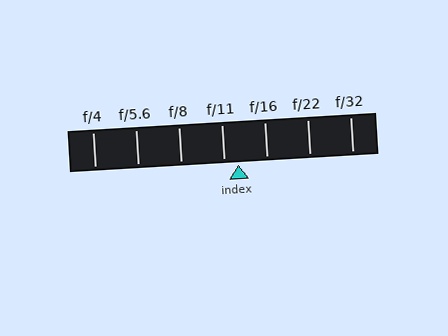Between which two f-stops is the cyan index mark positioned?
The index mark is between f/11 and f/16.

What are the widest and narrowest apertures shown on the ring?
The widest aperture shown is f/4 and the narrowest is f/32.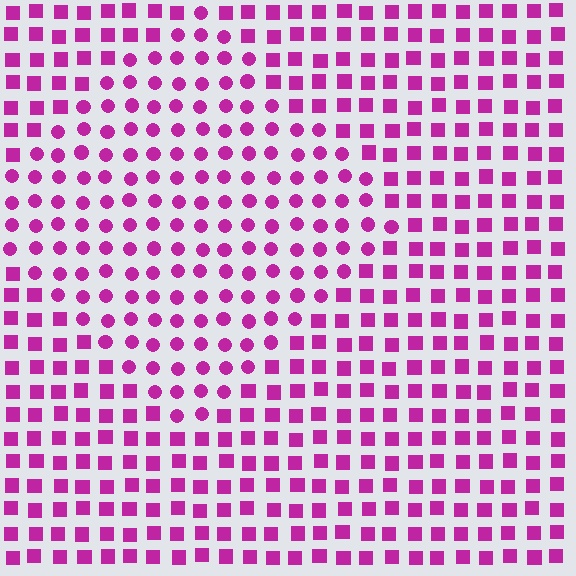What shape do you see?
I see a diamond.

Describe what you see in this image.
The image is filled with small magenta elements arranged in a uniform grid. A diamond-shaped region contains circles, while the surrounding area contains squares. The boundary is defined purely by the change in element shape.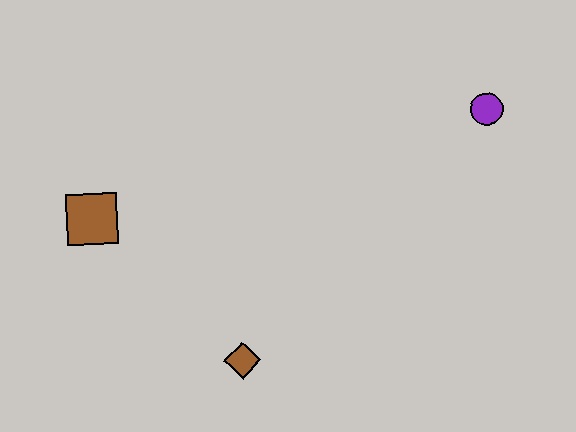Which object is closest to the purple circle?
The brown diamond is closest to the purple circle.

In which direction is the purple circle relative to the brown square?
The purple circle is to the right of the brown square.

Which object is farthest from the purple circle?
The brown square is farthest from the purple circle.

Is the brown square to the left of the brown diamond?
Yes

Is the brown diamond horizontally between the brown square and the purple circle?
Yes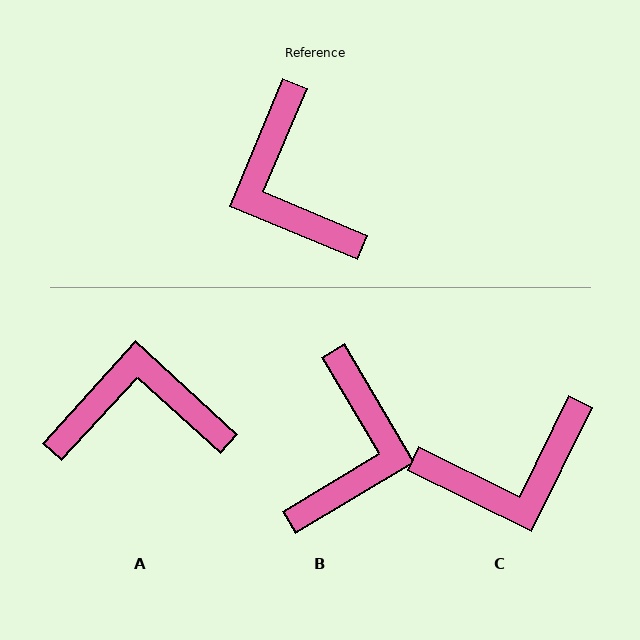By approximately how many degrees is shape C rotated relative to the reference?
Approximately 87 degrees counter-clockwise.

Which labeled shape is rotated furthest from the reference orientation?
B, about 143 degrees away.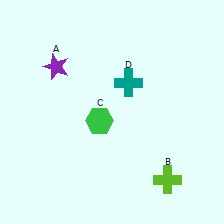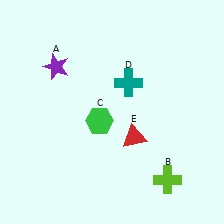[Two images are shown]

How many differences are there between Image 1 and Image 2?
There is 1 difference between the two images.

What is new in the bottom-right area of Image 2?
A red triangle (E) was added in the bottom-right area of Image 2.